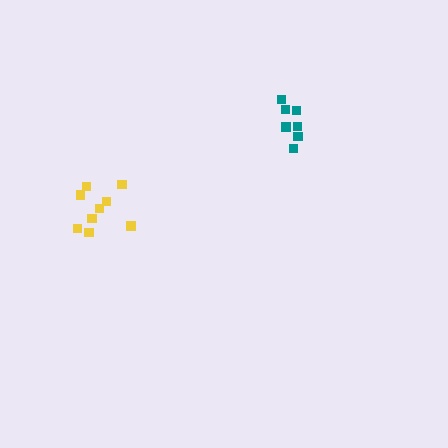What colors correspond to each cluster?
The clusters are colored: teal, yellow.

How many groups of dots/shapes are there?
There are 2 groups.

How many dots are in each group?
Group 1: 7 dots, Group 2: 9 dots (16 total).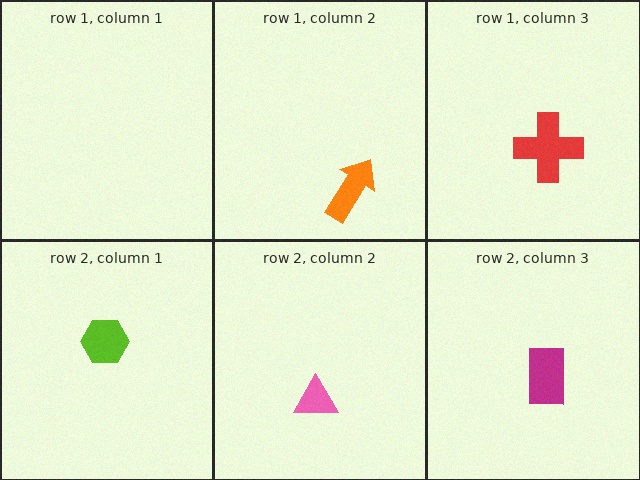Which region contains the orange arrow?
The row 1, column 2 region.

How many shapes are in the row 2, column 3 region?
1.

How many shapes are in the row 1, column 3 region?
1.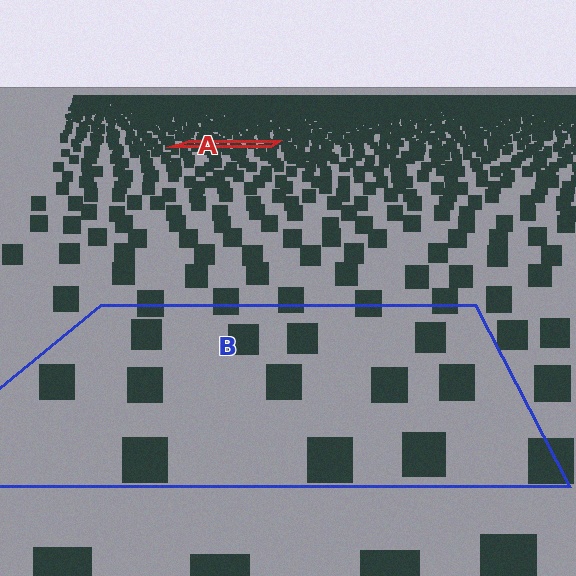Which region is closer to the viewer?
Region B is closer. The texture elements there are larger and more spread out.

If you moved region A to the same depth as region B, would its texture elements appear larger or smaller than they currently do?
They would appear larger. At a closer depth, the same texture elements are projected at a bigger on-screen size.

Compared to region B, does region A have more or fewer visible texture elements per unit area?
Region A has more texture elements per unit area — they are packed more densely because it is farther away.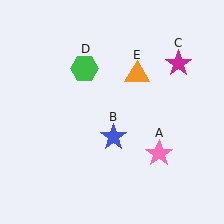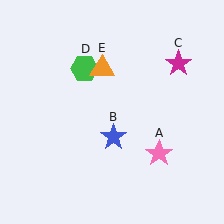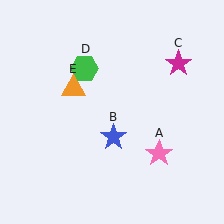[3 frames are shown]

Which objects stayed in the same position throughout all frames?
Pink star (object A) and blue star (object B) and magenta star (object C) and green hexagon (object D) remained stationary.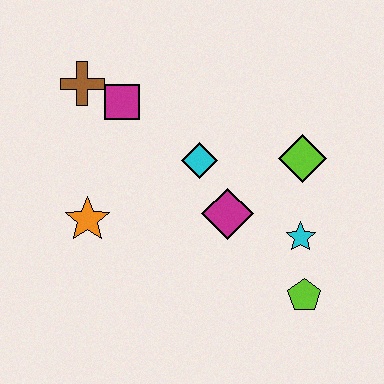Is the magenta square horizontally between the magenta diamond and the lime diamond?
No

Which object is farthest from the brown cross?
The lime pentagon is farthest from the brown cross.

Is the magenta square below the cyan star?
No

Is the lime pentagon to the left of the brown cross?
No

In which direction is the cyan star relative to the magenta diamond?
The cyan star is to the right of the magenta diamond.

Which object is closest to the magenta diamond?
The cyan diamond is closest to the magenta diamond.